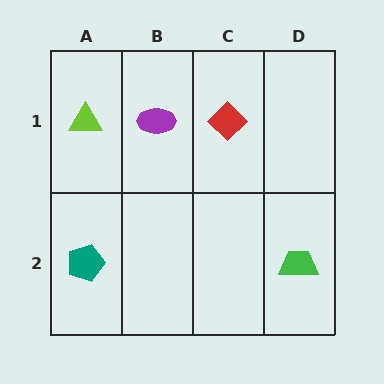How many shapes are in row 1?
3 shapes.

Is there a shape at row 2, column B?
No, that cell is empty.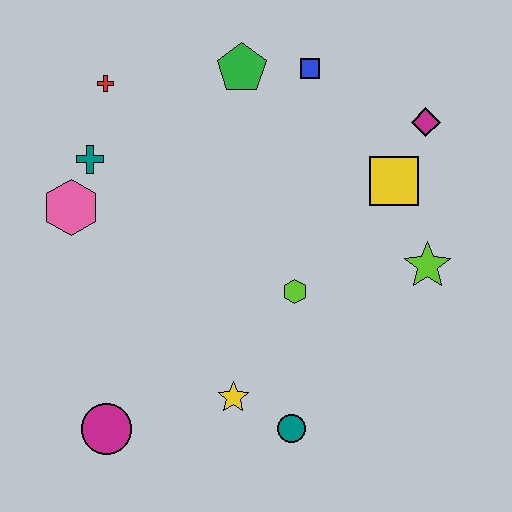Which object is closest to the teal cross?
The pink hexagon is closest to the teal cross.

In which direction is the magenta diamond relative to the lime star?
The magenta diamond is above the lime star.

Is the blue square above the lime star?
Yes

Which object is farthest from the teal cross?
The lime star is farthest from the teal cross.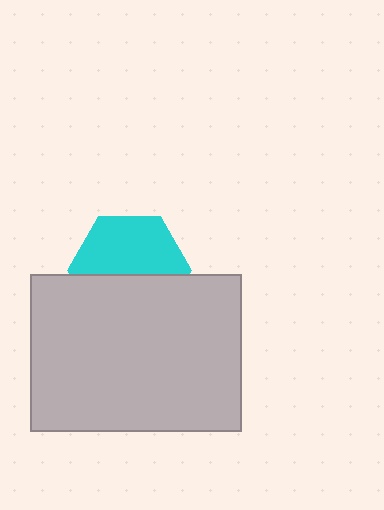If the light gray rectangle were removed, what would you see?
You would see the complete cyan hexagon.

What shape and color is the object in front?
The object in front is a light gray rectangle.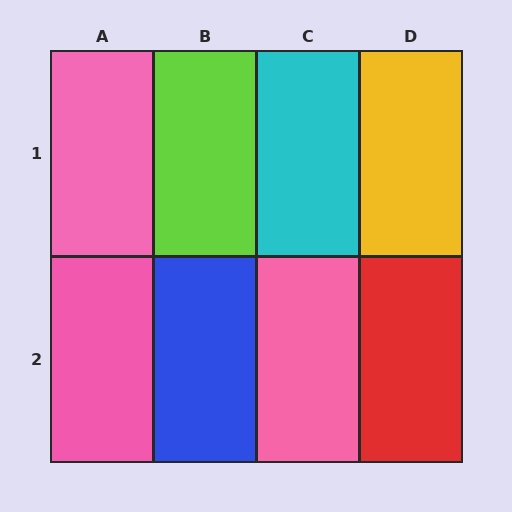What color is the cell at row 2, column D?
Red.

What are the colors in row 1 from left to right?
Pink, lime, cyan, yellow.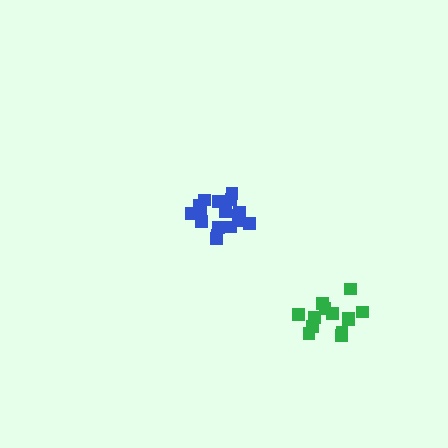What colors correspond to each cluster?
The clusters are colored: green, blue.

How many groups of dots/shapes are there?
There are 2 groups.